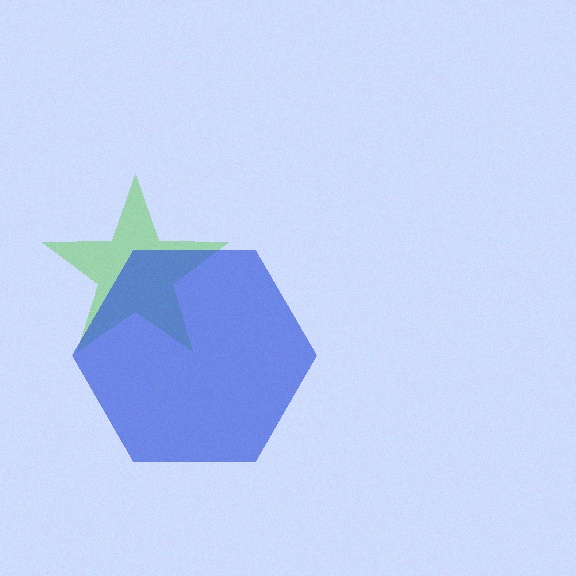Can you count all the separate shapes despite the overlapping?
Yes, there are 2 separate shapes.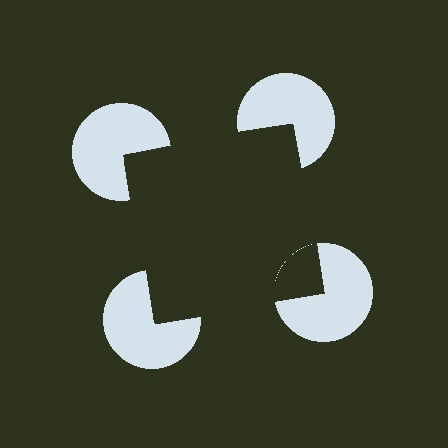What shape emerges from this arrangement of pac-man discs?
An illusory square — its edges are inferred from the aligned wedge cuts in the pac-man discs, not physically drawn.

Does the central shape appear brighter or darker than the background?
It typically appears slightly darker than the background, even though no actual brightness change is drawn.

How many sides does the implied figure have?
4 sides.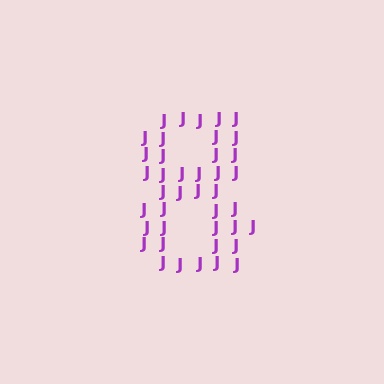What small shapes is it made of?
It is made of small letter J's.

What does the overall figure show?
The overall figure shows the digit 8.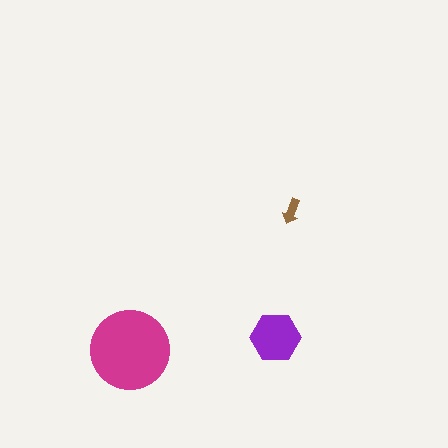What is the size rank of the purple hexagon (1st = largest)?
2nd.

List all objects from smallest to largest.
The brown arrow, the purple hexagon, the magenta circle.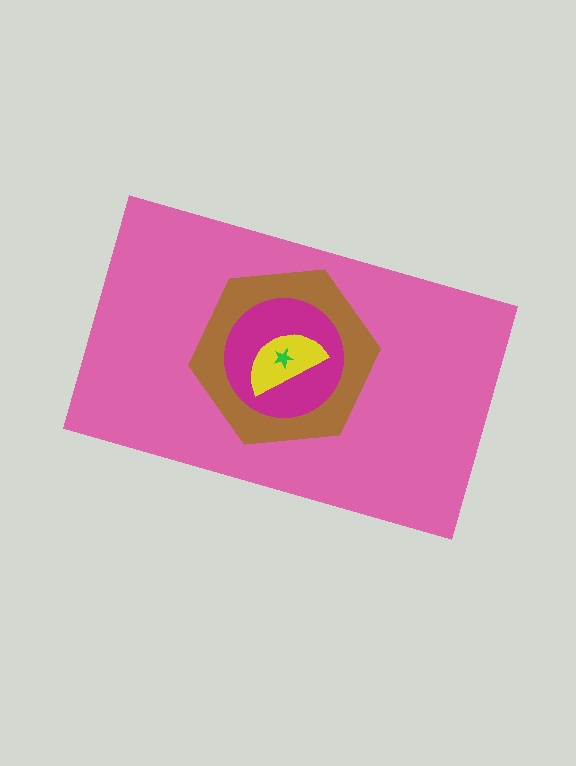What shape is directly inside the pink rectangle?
The brown hexagon.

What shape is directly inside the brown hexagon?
The magenta circle.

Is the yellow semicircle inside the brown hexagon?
Yes.